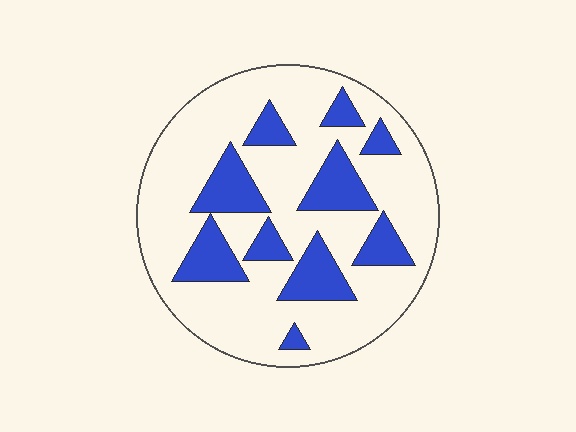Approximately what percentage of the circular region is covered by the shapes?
Approximately 25%.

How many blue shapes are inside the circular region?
10.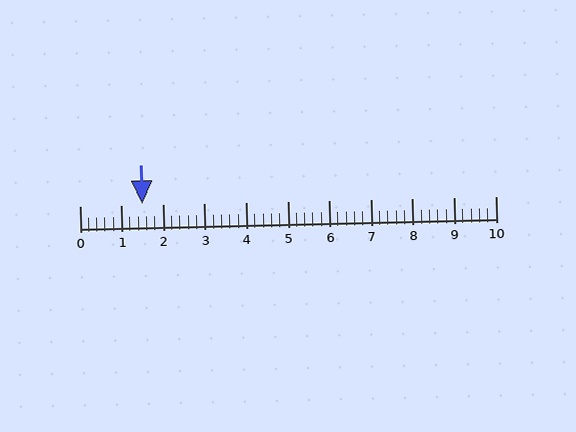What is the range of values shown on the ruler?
The ruler shows values from 0 to 10.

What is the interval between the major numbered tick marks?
The major tick marks are spaced 1 units apart.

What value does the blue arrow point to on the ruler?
The blue arrow points to approximately 1.5.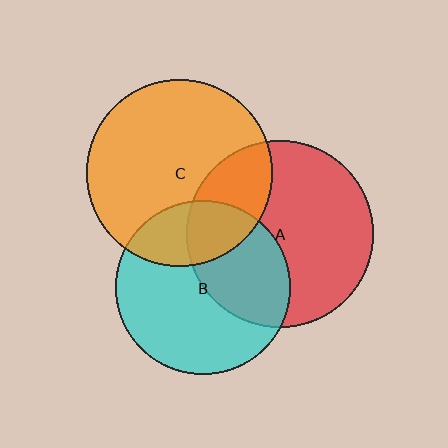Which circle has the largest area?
Circle C (orange).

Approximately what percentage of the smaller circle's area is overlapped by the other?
Approximately 40%.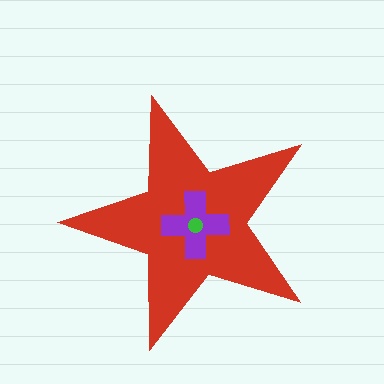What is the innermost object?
The green circle.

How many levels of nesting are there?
3.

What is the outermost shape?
The red star.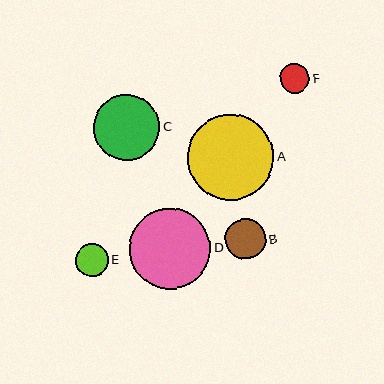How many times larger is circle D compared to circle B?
Circle D is approximately 2.0 times the size of circle B.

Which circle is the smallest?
Circle F is the smallest with a size of approximately 29 pixels.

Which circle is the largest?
Circle A is the largest with a size of approximately 87 pixels.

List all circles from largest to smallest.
From largest to smallest: A, D, C, B, E, F.